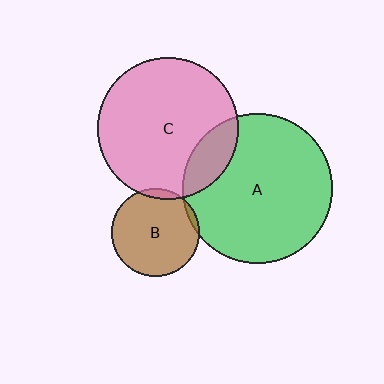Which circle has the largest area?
Circle A (green).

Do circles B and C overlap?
Yes.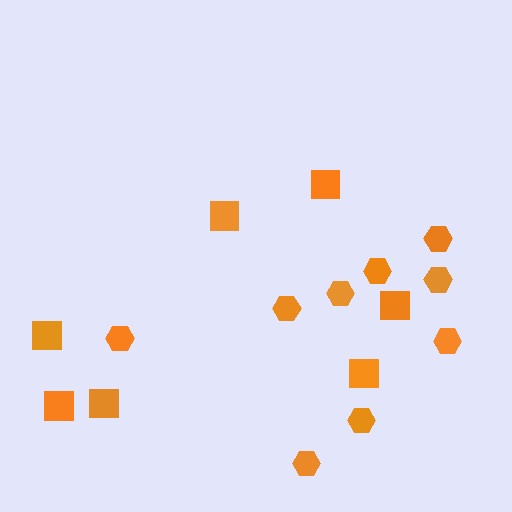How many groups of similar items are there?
There are 2 groups: one group of hexagons (9) and one group of squares (7).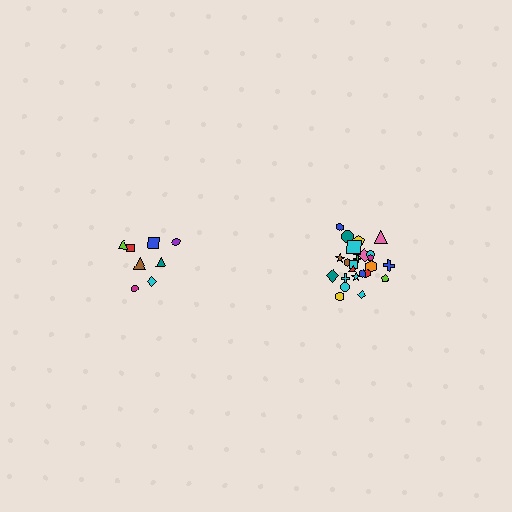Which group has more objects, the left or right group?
The right group.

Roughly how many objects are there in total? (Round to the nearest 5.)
Roughly 35 objects in total.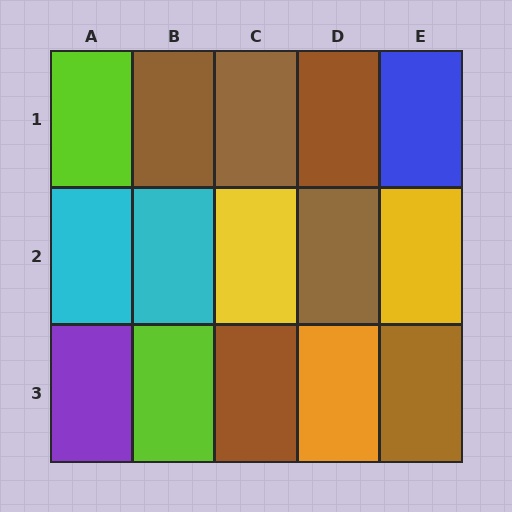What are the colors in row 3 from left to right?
Purple, lime, brown, orange, brown.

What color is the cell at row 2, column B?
Cyan.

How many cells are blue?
1 cell is blue.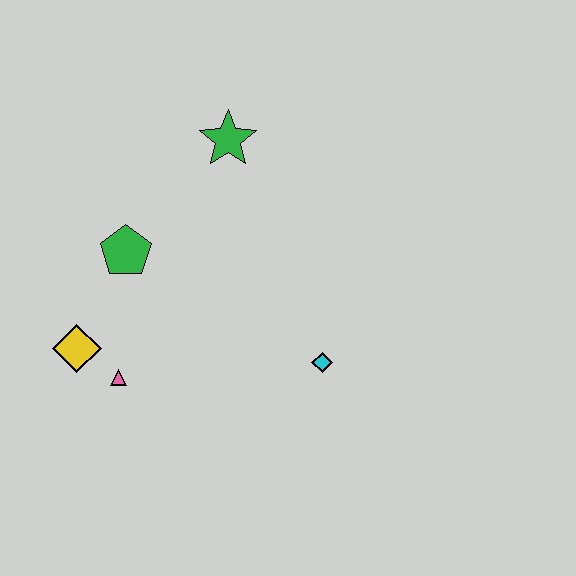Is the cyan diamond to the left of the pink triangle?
No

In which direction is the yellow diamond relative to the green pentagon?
The yellow diamond is below the green pentagon.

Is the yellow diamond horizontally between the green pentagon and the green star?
No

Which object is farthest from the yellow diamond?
The green star is farthest from the yellow diamond.